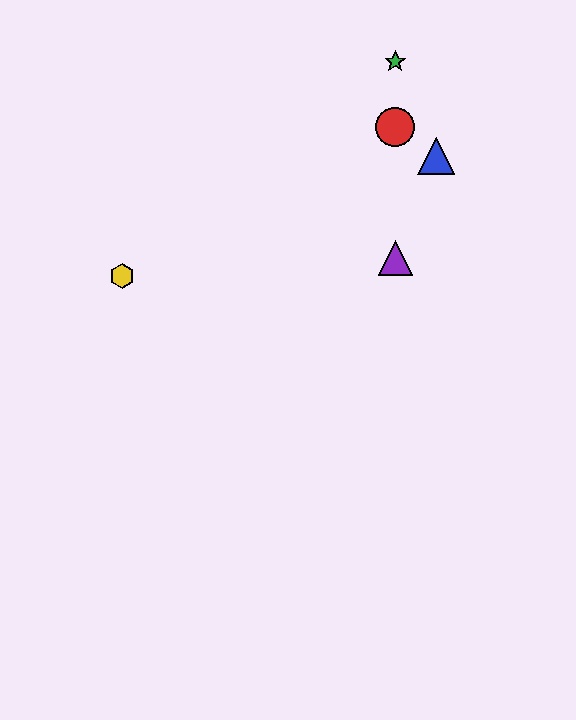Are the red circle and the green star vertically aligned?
Yes, both are at x≈395.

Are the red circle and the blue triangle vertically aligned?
No, the red circle is at x≈395 and the blue triangle is at x≈436.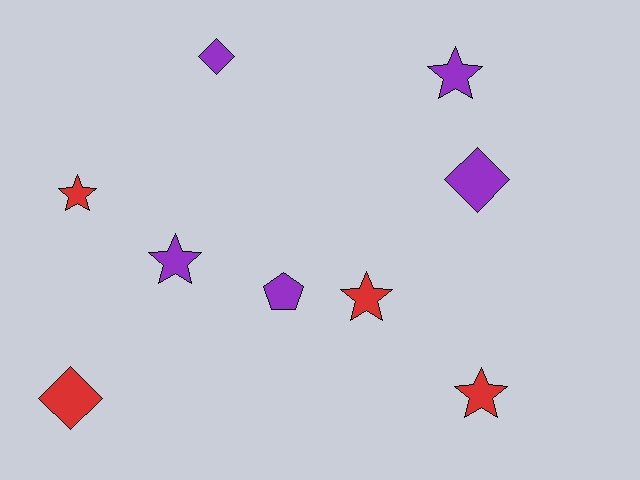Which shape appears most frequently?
Star, with 5 objects.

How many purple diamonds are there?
There are 2 purple diamonds.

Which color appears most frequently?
Purple, with 5 objects.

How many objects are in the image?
There are 9 objects.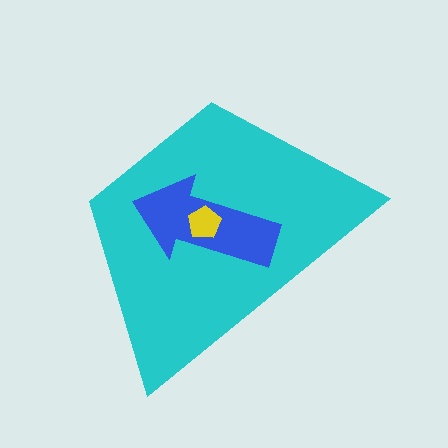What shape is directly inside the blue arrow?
The yellow pentagon.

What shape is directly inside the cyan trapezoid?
The blue arrow.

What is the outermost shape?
The cyan trapezoid.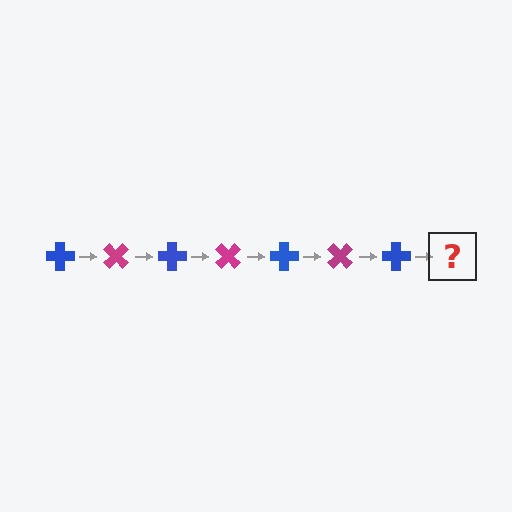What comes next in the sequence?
The next element should be a magenta cross, rotated 315 degrees from the start.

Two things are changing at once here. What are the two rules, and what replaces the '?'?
The two rules are that it rotates 45 degrees each step and the color cycles through blue and magenta. The '?' should be a magenta cross, rotated 315 degrees from the start.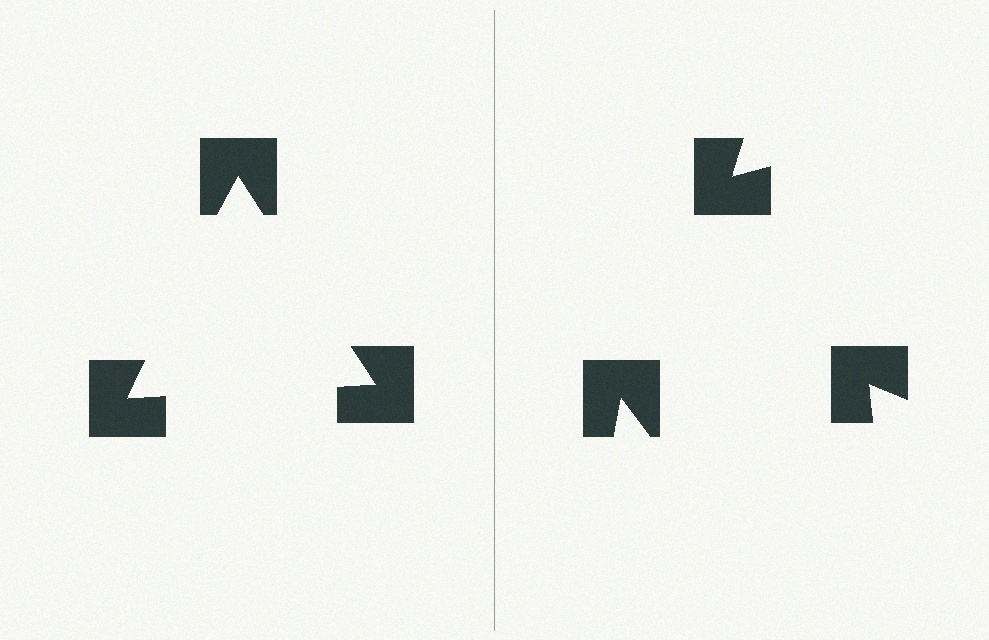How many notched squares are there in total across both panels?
6 — 3 on each side.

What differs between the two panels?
The notched squares are positioned identically on both sides; only the wedge orientations differ. On the left they align to a triangle; on the right they are misaligned.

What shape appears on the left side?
An illusory triangle.